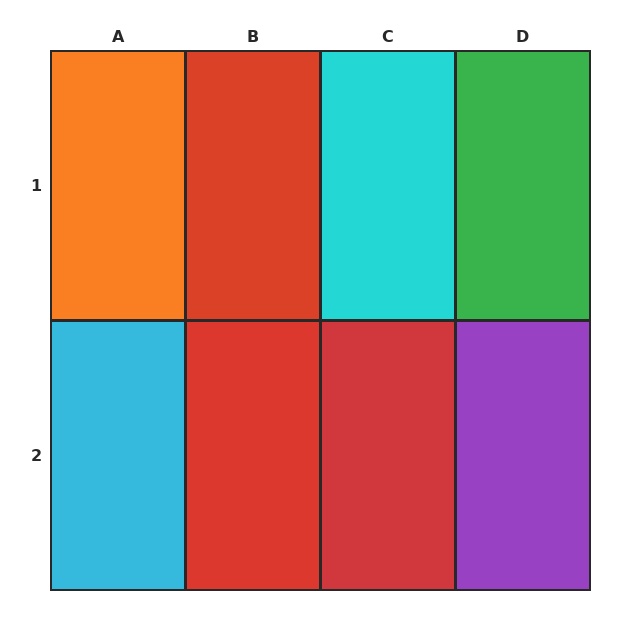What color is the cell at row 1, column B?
Red.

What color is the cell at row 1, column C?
Cyan.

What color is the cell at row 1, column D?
Green.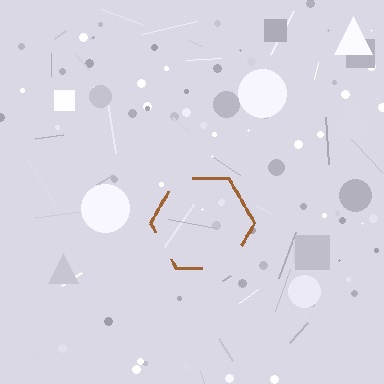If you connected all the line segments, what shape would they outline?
They would outline a hexagon.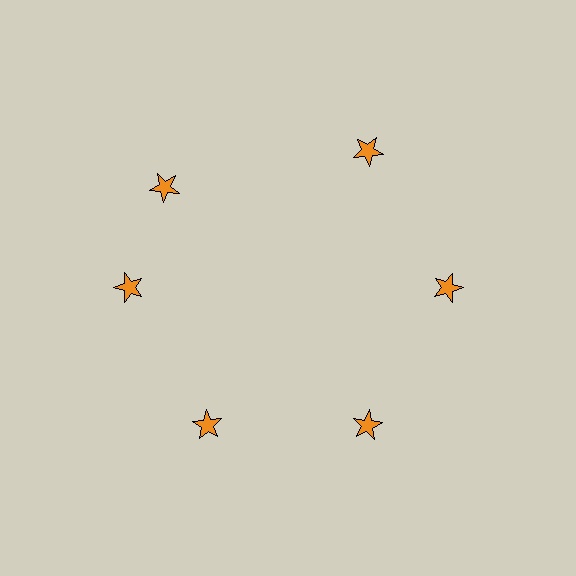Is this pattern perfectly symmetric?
No. The 6 orange stars are arranged in a ring, but one element near the 11 o'clock position is rotated out of alignment along the ring, breaking the 6-fold rotational symmetry.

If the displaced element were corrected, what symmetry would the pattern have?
It would have 6-fold rotational symmetry — the pattern would map onto itself every 60 degrees.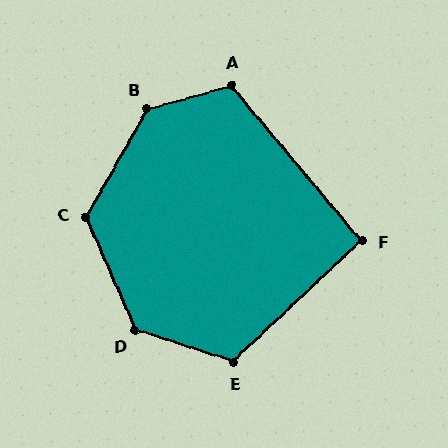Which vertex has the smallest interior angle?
F, at approximately 94 degrees.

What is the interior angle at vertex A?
Approximately 115 degrees (obtuse).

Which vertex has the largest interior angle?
B, at approximately 135 degrees.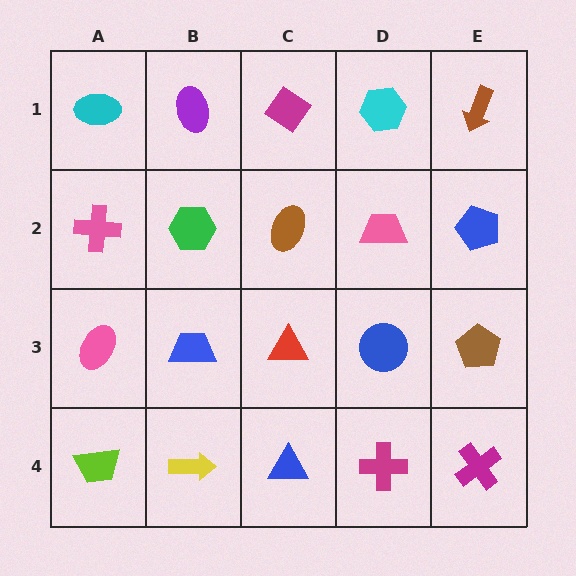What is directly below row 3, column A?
A lime trapezoid.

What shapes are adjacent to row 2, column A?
A cyan ellipse (row 1, column A), a pink ellipse (row 3, column A), a green hexagon (row 2, column B).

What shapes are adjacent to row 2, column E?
A brown arrow (row 1, column E), a brown pentagon (row 3, column E), a pink trapezoid (row 2, column D).